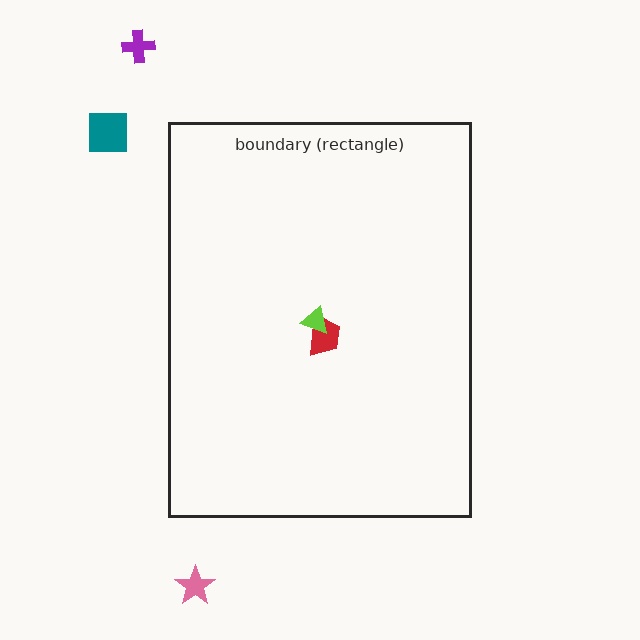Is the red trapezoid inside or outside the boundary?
Inside.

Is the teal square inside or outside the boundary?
Outside.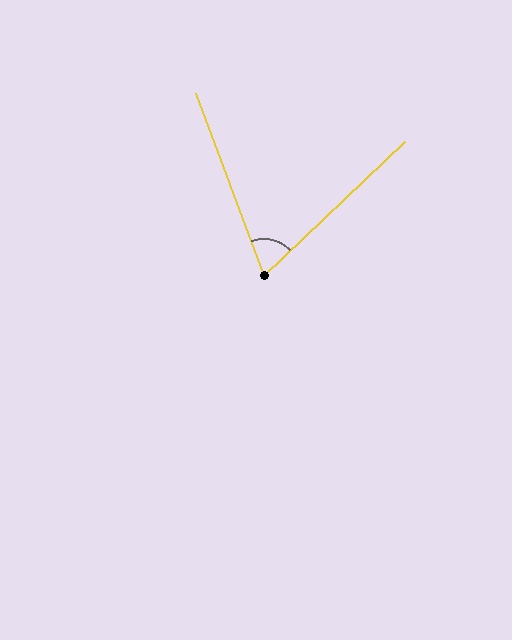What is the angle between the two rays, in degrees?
Approximately 67 degrees.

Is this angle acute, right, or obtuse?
It is acute.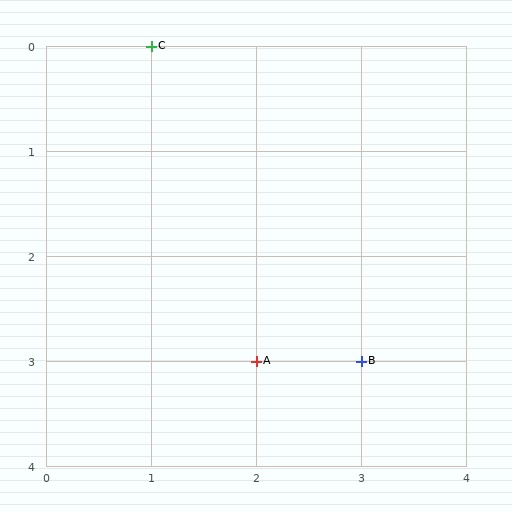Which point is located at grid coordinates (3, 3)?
Point B is at (3, 3).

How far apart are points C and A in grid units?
Points C and A are 1 column and 3 rows apart (about 3.2 grid units diagonally).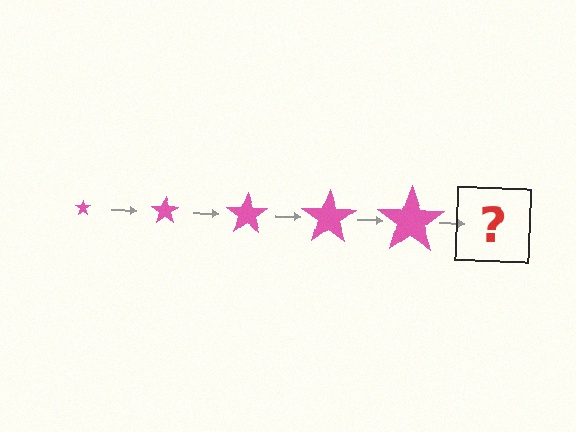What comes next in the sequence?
The next element should be a pink star, larger than the previous one.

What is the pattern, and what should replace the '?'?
The pattern is that the star gets progressively larger each step. The '?' should be a pink star, larger than the previous one.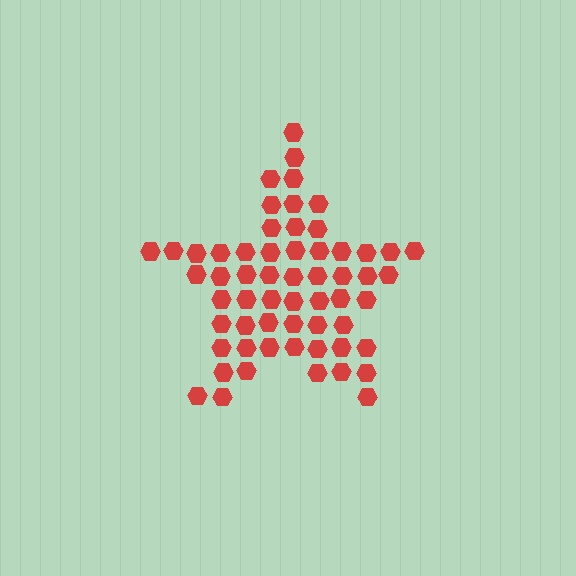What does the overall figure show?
The overall figure shows a star.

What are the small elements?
The small elements are hexagons.